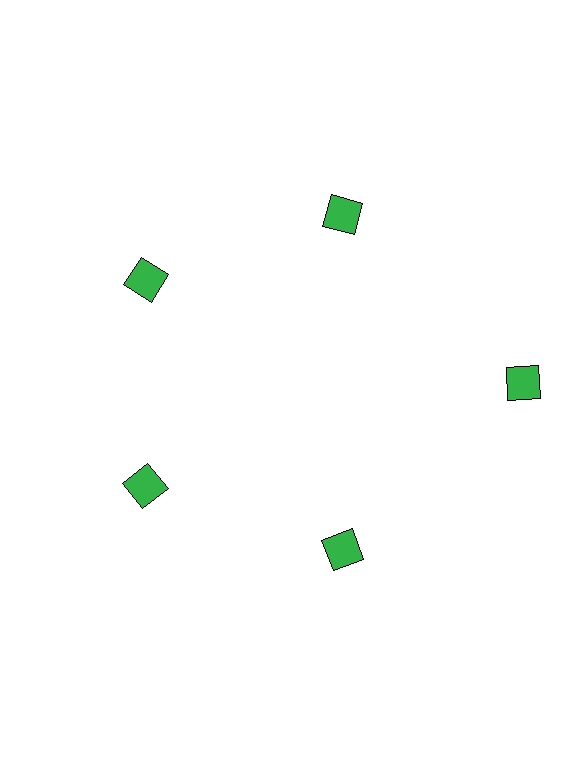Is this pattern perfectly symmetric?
No. The 5 green diamonds are arranged in a ring, but one element near the 3 o'clock position is pushed outward from the center, breaking the 5-fold rotational symmetry.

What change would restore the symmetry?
The symmetry would be restored by moving it inward, back onto the ring so that all 5 diamonds sit at equal angles and equal distance from the center.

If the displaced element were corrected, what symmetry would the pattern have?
It would have 5-fold rotational symmetry — the pattern would map onto itself every 72 degrees.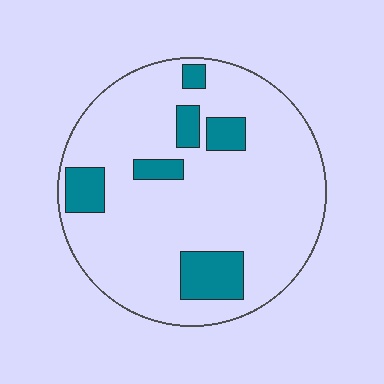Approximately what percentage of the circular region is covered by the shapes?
Approximately 15%.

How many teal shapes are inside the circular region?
6.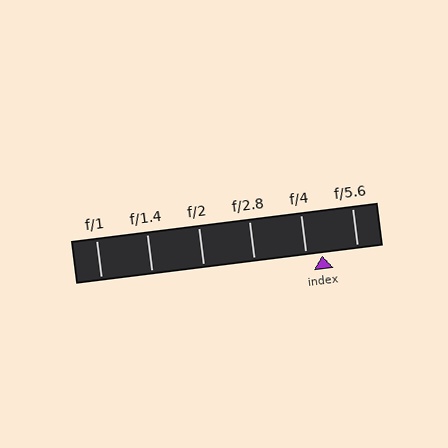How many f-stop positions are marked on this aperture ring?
There are 6 f-stop positions marked.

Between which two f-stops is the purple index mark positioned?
The index mark is between f/4 and f/5.6.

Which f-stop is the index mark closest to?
The index mark is closest to f/4.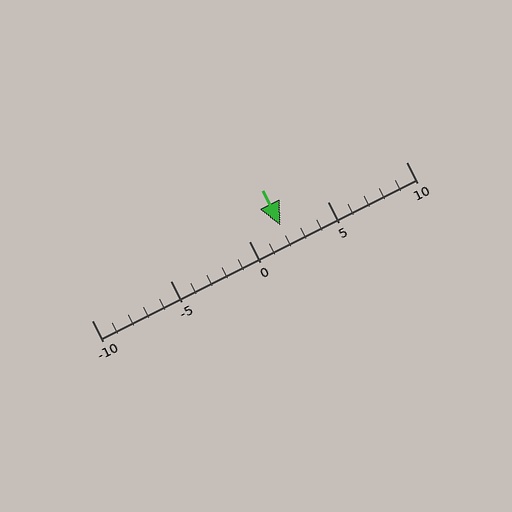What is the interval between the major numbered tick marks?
The major tick marks are spaced 5 units apart.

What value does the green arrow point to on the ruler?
The green arrow points to approximately 2.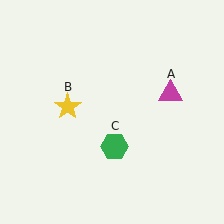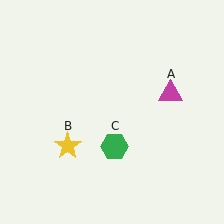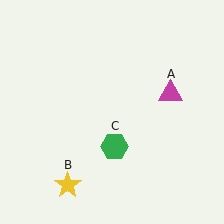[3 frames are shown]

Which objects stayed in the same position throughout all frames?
Magenta triangle (object A) and green hexagon (object C) remained stationary.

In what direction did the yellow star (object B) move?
The yellow star (object B) moved down.